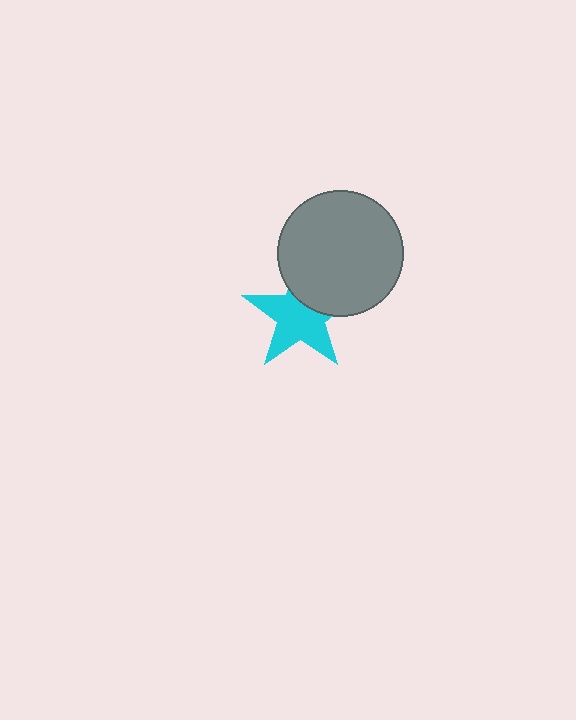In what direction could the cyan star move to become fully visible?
The cyan star could move down. That would shift it out from behind the gray circle entirely.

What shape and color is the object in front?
The object in front is a gray circle.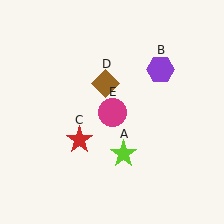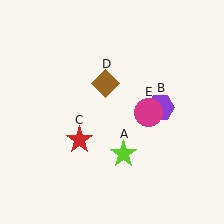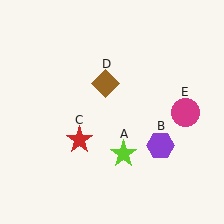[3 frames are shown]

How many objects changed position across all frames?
2 objects changed position: purple hexagon (object B), magenta circle (object E).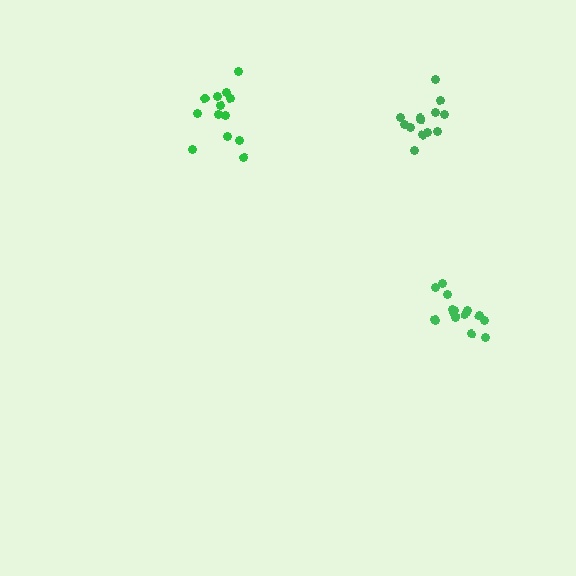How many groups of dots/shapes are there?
There are 3 groups.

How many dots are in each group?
Group 1: 13 dots, Group 2: 15 dots, Group 3: 13 dots (41 total).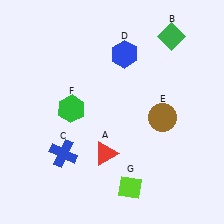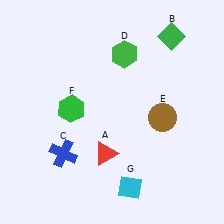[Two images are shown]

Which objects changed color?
D changed from blue to green. G changed from lime to cyan.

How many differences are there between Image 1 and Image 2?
There are 2 differences between the two images.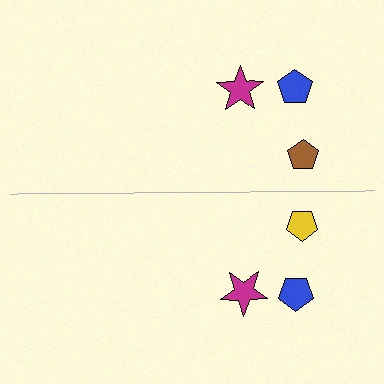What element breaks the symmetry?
The yellow pentagon on the bottom side breaks the symmetry — its mirror counterpart is brown.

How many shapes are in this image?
There are 6 shapes in this image.